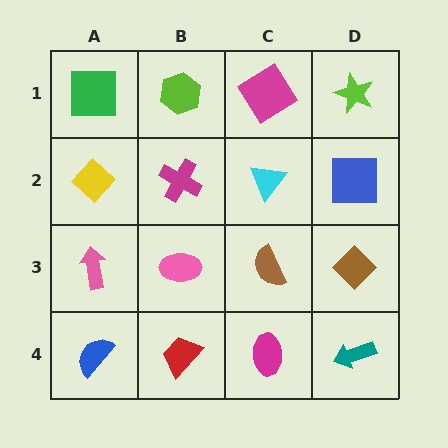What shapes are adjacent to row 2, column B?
A lime hexagon (row 1, column B), a pink ellipse (row 3, column B), a yellow diamond (row 2, column A), a cyan triangle (row 2, column C).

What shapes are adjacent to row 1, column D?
A blue square (row 2, column D), a magenta diamond (row 1, column C).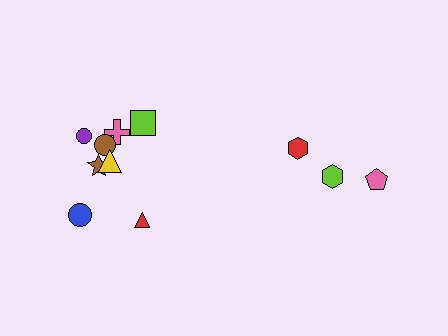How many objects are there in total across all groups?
There are 11 objects.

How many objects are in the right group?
There are 3 objects.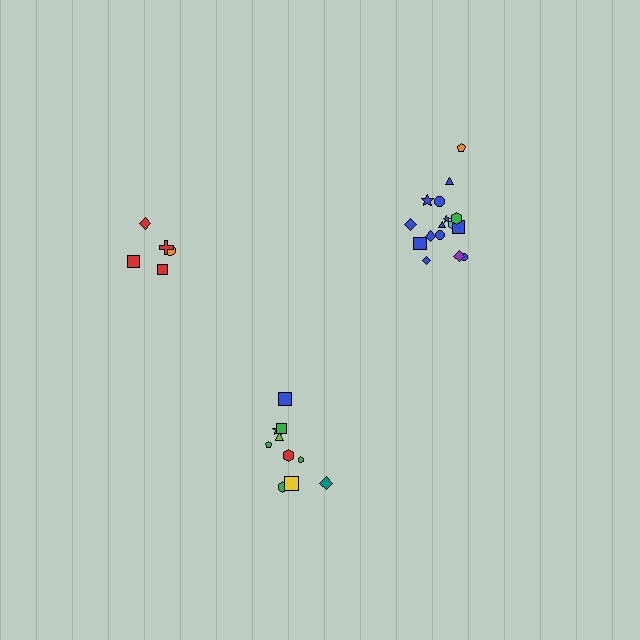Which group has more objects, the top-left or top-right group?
The top-right group.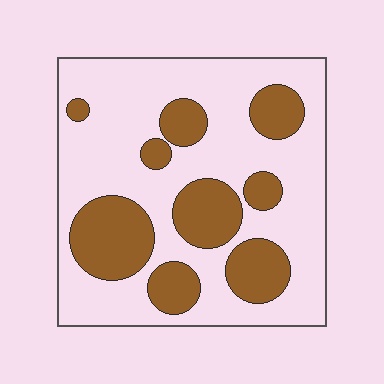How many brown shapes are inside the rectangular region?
9.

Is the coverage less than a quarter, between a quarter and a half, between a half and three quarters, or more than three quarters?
Between a quarter and a half.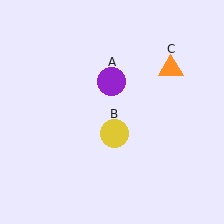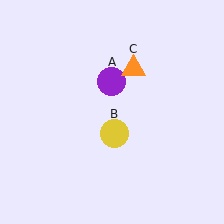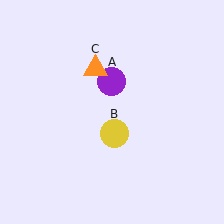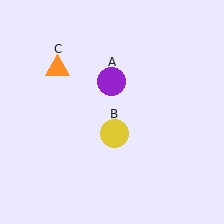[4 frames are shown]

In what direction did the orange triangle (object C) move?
The orange triangle (object C) moved left.